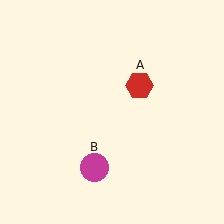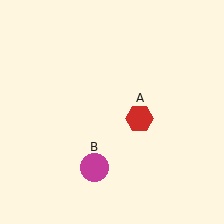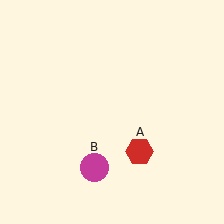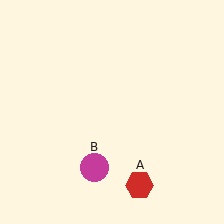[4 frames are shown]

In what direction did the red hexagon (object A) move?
The red hexagon (object A) moved down.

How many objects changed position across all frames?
1 object changed position: red hexagon (object A).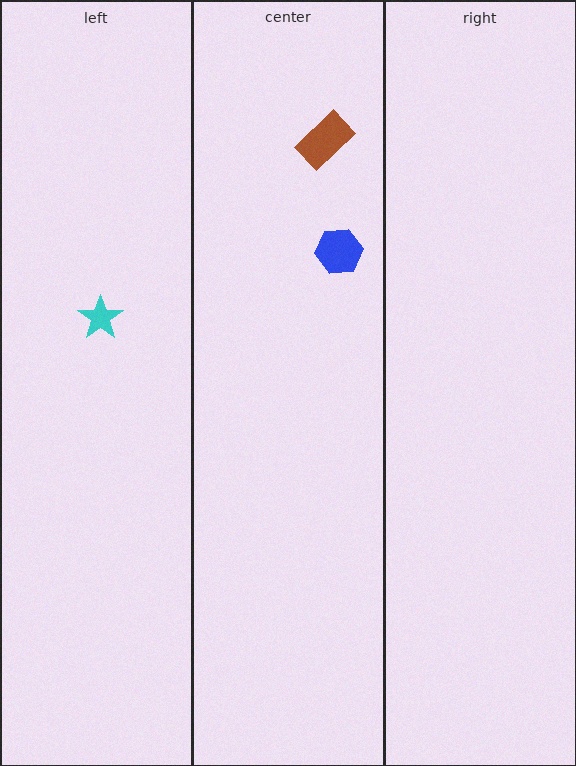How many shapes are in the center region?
2.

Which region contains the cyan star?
The left region.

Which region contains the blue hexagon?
The center region.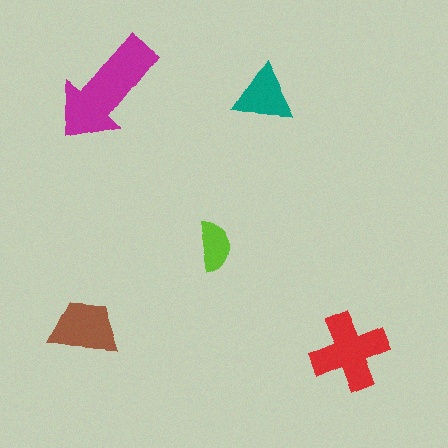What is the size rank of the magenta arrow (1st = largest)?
1st.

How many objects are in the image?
There are 5 objects in the image.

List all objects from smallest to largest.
The lime semicircle, the teal triangle, the brown trapezoid, the red cross, the magenta arrow.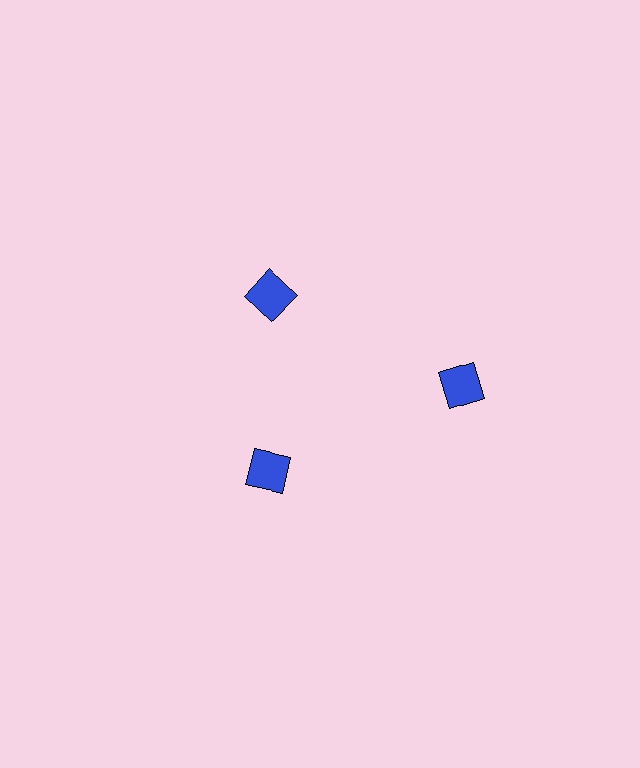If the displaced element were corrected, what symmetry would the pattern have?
It would have 3-fold rotational symmetry — the pattern would map onto itself every 120 degrees.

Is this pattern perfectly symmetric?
No. The 3 blue squares are arranged in a ring, but one element near the 3 o'clock position is pushed outward from the center, breaking the 3-fold rotational symmetry.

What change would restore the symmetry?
The symmetry would be restored by moving it inward, back onto the ring so that all 3 squares sit at equal angles and equal distance from the center.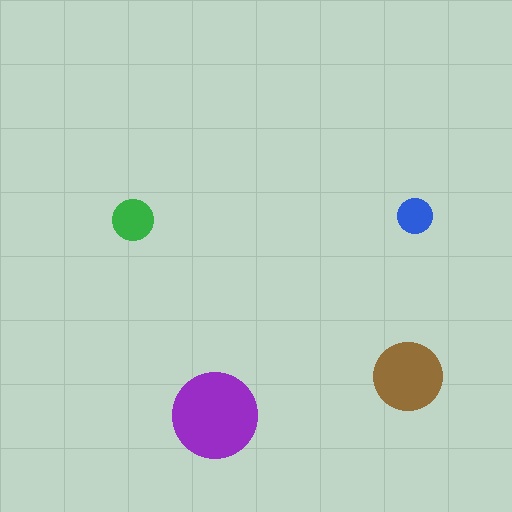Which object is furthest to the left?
The green circle is leftmost.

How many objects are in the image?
There are 4 objects in the image.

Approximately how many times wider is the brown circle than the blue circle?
About 2 times wider.